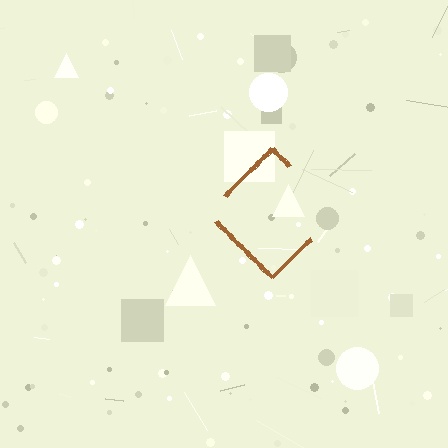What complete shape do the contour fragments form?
The contour fragments form a diamond.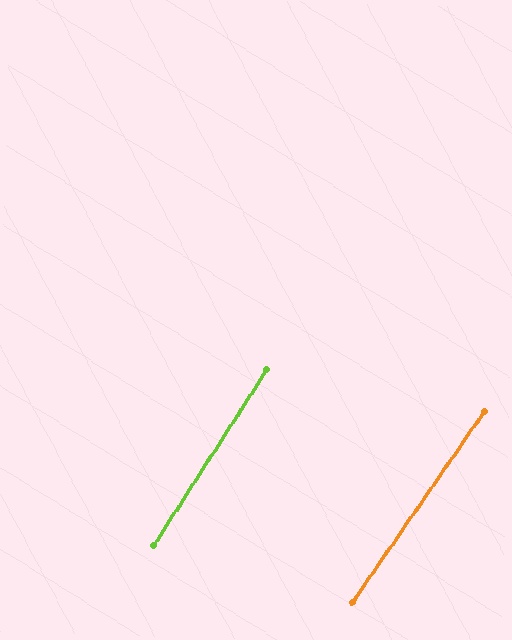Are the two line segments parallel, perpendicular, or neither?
Parallel — their directions differ by only 1.9°.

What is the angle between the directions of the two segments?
Approximately 2 degrees.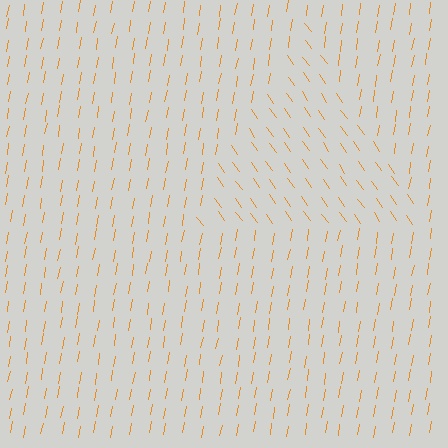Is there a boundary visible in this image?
Yes, there is a texture boundary formed by a change in line orientation.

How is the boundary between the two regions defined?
The boundary is defined purely by a change in line orientation (approximately 45 degrees difference). All lines are the same color and thickness.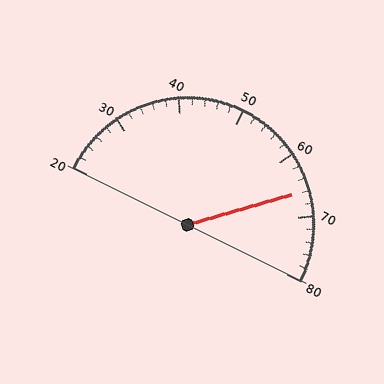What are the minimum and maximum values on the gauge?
The gauge ranges from 20 to 80.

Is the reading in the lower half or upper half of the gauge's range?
The reading is in the upper half of the range (20 to 80).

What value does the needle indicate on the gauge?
The needle indicates approximately 66.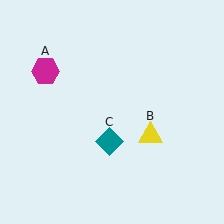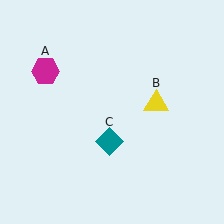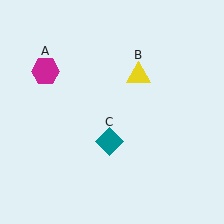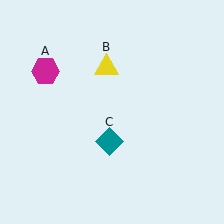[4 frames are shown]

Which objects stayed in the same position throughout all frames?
Magenta hexagon (object A) and teal diamond (object C) remained stationary.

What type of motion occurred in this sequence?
The yellow triangle (object B) rotated counterclockwise around the center of the scene.